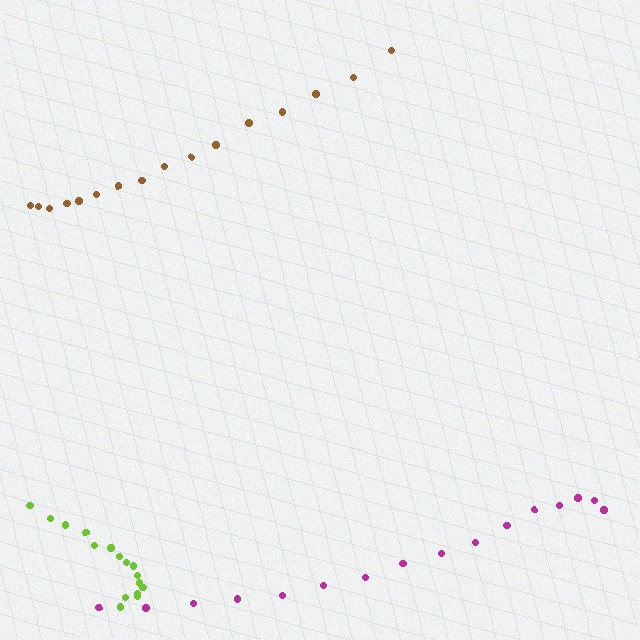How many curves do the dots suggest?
There are 3 distinct paths.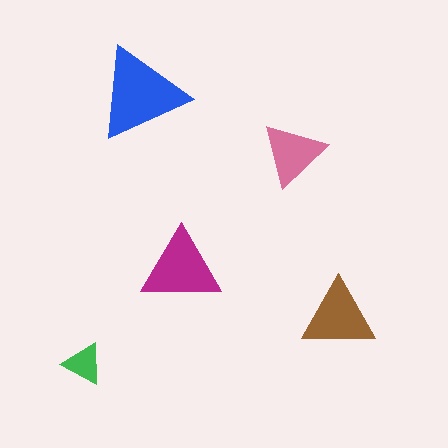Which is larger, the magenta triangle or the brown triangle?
The magenta one.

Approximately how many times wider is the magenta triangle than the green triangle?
About 2 times wider.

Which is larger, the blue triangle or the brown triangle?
The blue one.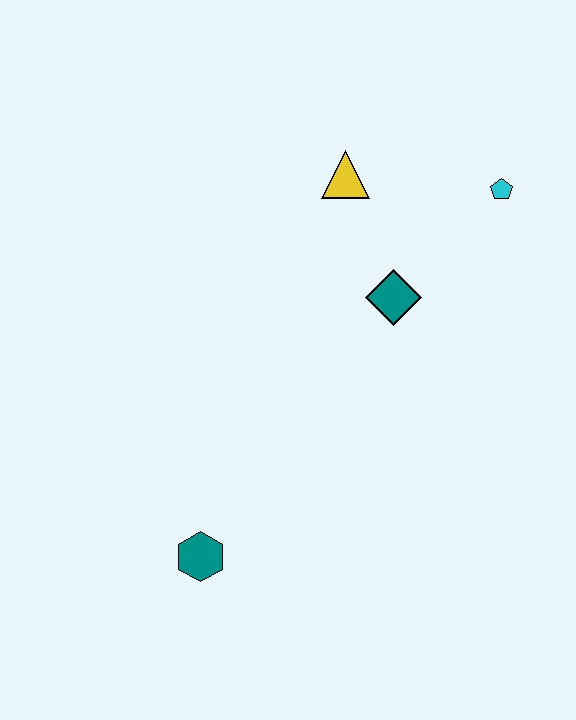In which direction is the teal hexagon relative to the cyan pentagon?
The teal hexagon is below the cyan pentagon.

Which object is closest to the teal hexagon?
The teal diamond is closest to the teal hexagon.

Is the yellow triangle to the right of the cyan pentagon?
No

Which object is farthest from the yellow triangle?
The teal hexagon is farthest from the yellow triangle.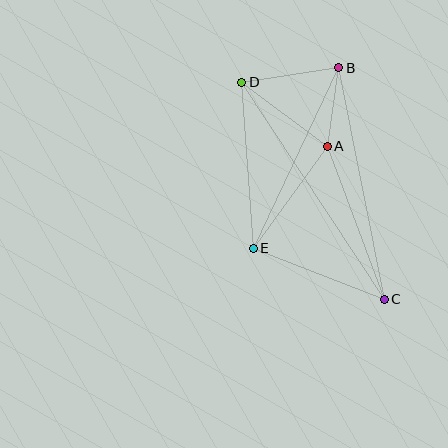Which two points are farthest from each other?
Points C and D are farthest from each other.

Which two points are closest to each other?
Points A and B are closest to each other.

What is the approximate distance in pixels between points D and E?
The distance between D and E is approximately 166 pixels.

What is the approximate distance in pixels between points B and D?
The distance between B and D is approximately 98 pixels.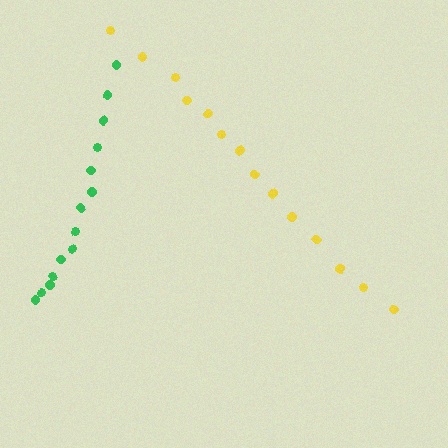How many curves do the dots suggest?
There are 2 distinct paths.